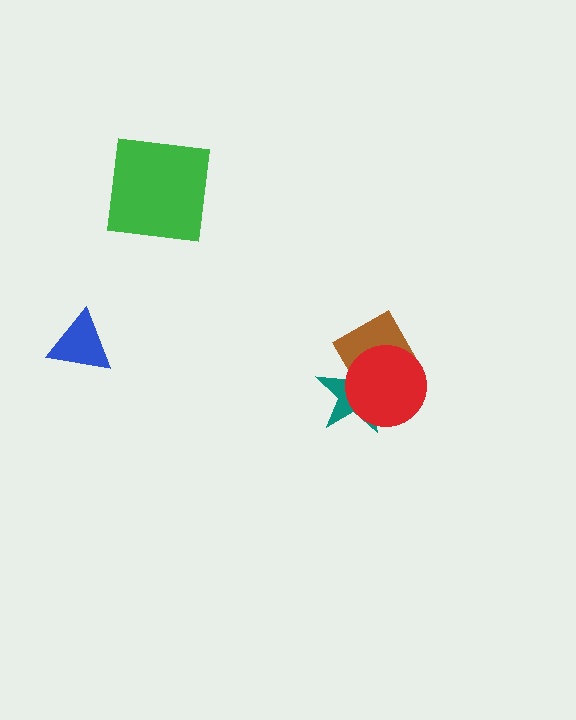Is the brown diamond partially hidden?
Yes, it is partially covered by another shape.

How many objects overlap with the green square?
0 objects overlap with the green square.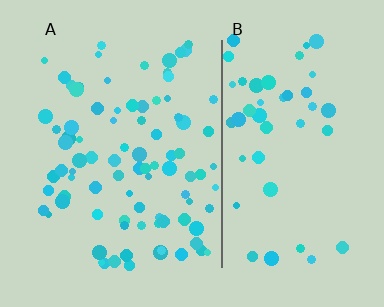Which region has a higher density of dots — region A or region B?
A (the left).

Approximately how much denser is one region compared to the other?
Approximately 1.8× — region A over region B.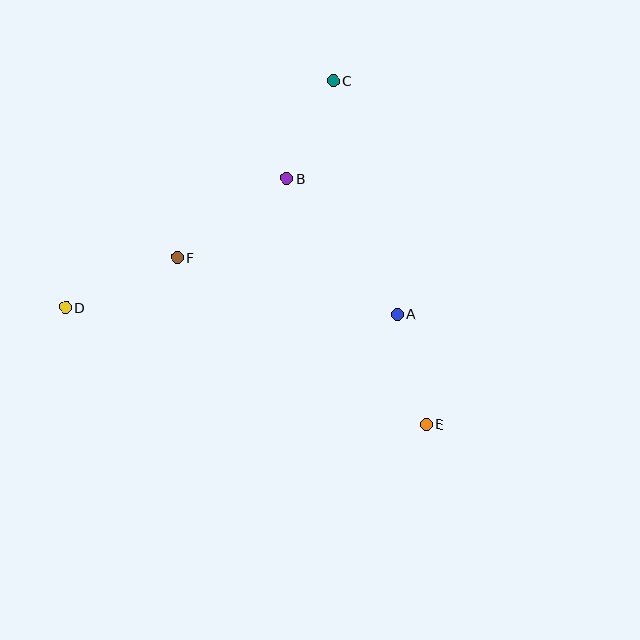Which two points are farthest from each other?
Points D and E are farthest from each other.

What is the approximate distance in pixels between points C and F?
The distance between C and F is approximately 236 pixels.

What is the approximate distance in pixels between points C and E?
The distance between C and E is approximately 356 pixels.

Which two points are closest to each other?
Points B and C are closest to each other.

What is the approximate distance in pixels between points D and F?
The distance between D and F is approximately 123 pixels.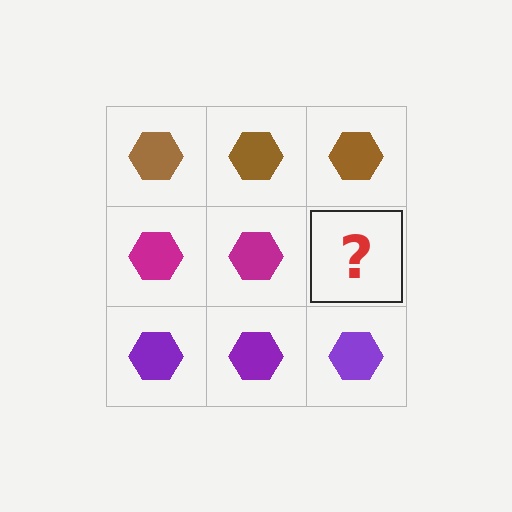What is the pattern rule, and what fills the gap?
The rule is that each row has a consistent color. The gap should be filled with a magenta hexagon.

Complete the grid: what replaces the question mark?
The question mark should be replaced with a magenta hexagon.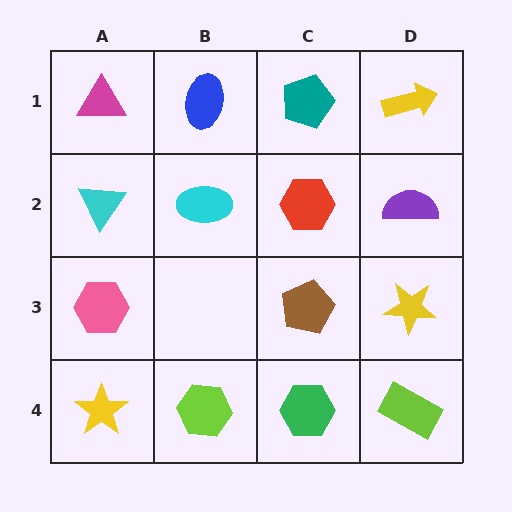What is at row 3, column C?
A brown pentagon.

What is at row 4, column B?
A lime hexagon.